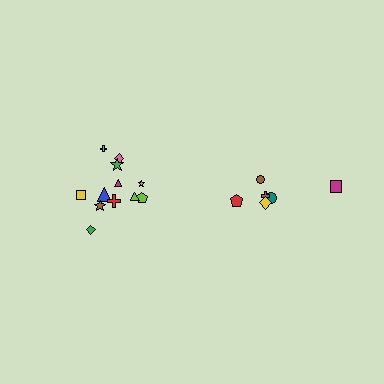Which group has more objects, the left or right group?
The left group.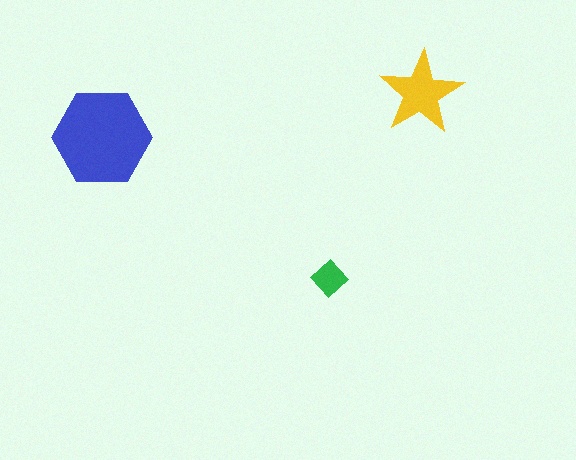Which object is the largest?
The blue hexagon.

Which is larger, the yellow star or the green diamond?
The yellow star.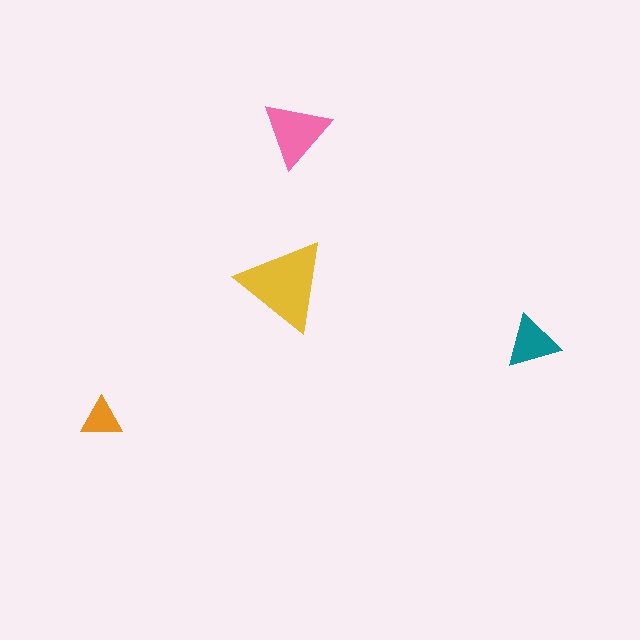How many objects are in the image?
There are 4 objects in the image.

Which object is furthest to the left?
The orange triangle is leftmost.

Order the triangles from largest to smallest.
the yellow one, the pink one, the teal one, the orange one.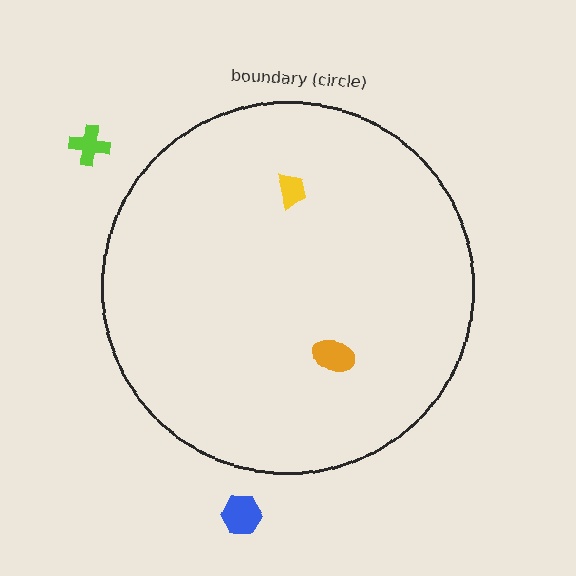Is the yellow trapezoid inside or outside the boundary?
Inside.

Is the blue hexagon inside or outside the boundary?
Outside.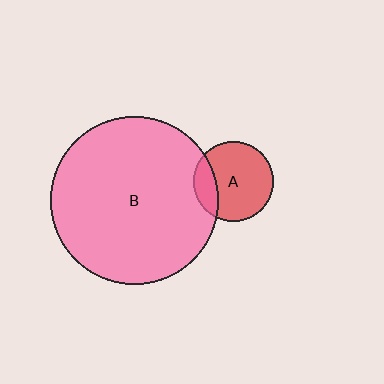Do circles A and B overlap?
Yes.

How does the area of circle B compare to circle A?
Approximately 4.4 times.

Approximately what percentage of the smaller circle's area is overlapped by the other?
Approximately 20%.